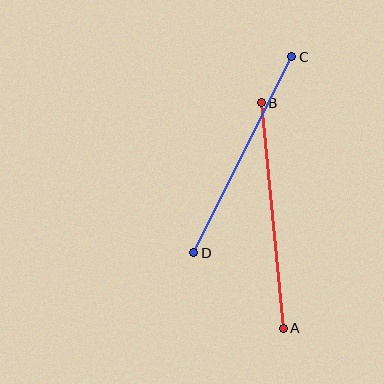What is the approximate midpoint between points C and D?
The midpoint is at approximately (243, 155) pixels.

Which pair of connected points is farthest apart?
Points A and B are farthest apart.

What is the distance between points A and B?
The distance is approximately 227 pixels.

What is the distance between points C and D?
The distance is approximately 219 pixels.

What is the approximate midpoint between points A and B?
The midpoint is at approximately (272, 216) pixels.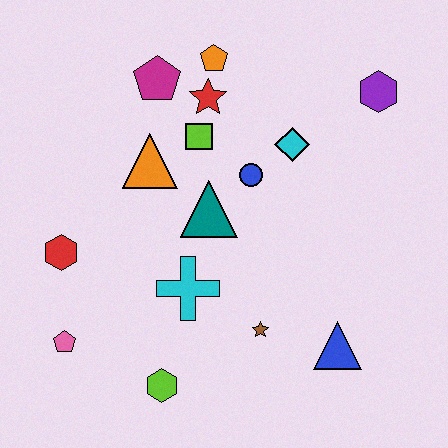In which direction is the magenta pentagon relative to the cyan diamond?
The magenta pentagon is to the left of the cyan diamond.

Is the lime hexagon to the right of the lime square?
No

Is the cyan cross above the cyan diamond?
No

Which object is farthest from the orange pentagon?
The lime hexagon is farthest from the orange pentagon.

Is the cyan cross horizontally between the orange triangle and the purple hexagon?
Yes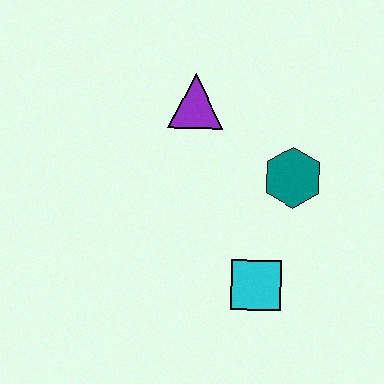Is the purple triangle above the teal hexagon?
Yes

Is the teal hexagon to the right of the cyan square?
Yes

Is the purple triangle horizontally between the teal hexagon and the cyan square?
No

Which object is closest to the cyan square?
The teal hexagon is closest to the cyan square.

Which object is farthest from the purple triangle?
The cyan square is farthest from the purple triangle.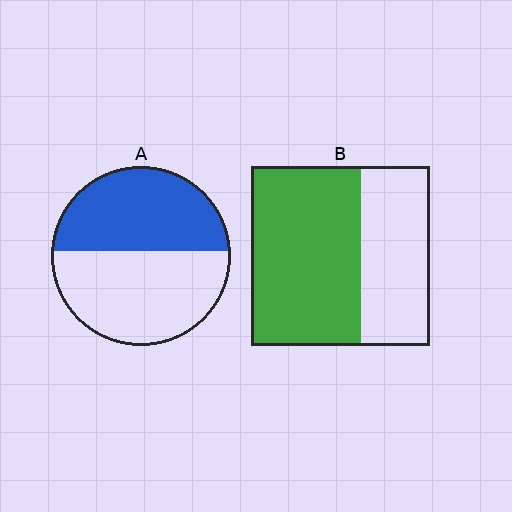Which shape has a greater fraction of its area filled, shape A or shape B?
Shape B.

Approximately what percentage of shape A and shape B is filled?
A is approximately 45% and B is approximately 60%.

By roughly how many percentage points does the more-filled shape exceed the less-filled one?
By roughly 15 percentage points (B over A).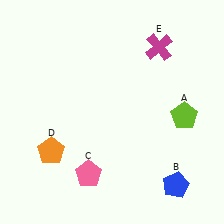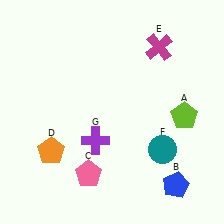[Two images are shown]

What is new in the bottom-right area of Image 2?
A teal circle (F) was added in the bottom-right area of Image 2.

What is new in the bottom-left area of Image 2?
A purple cross (G) was added in the bottom-left area of Image 2.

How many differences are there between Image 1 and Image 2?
There are 2 differences between the two images.